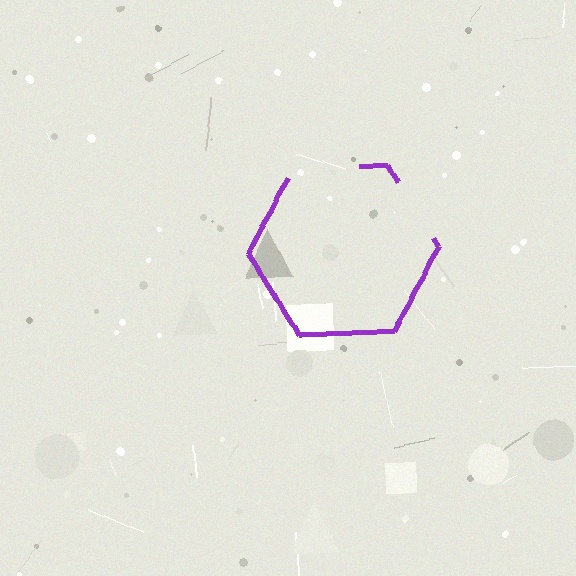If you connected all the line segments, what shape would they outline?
They would outline a hexagon.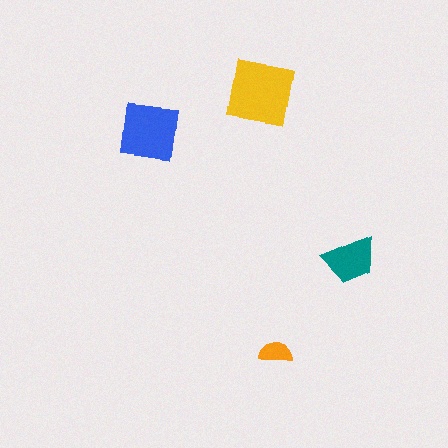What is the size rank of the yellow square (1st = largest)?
1st.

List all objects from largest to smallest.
The yellow square, the blue square, the teal trapezoid, the orange semicircle.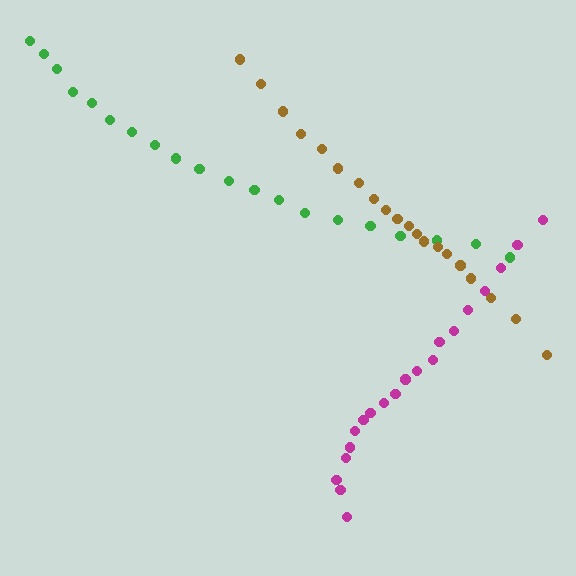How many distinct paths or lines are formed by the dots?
There are 3 distinct paths.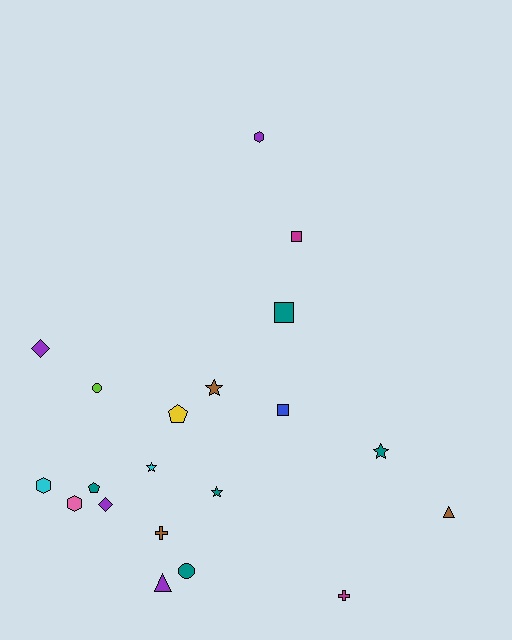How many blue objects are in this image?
There is 1 blue object.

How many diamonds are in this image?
There are 2 diamonds.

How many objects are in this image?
There are 20 objects.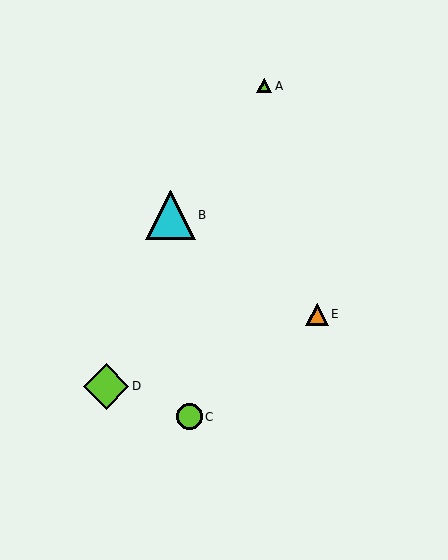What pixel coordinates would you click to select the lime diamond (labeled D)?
Click at (106, 386) to select the lime diamond D.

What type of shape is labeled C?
Shape C is a lime circle.